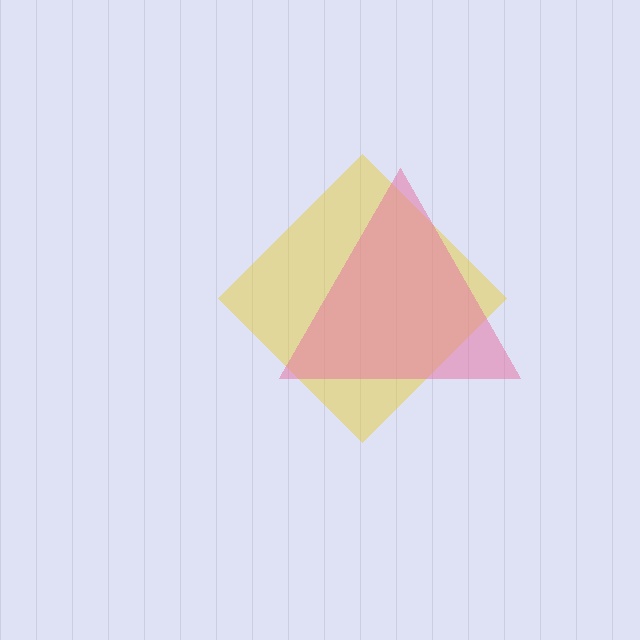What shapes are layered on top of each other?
The layered shapes are: a yellow diamond, a pink triangle.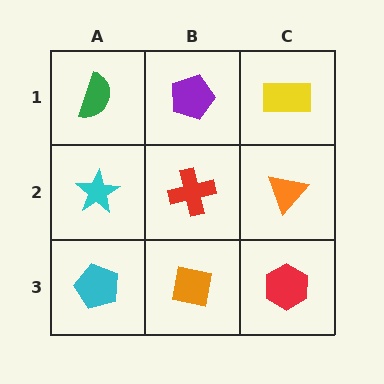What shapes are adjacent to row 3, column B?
A red cross (row 2, column B), a cyan pentagon (row 3, column A), a red hexagon (row 3, column C).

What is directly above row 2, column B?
A purple pentagon.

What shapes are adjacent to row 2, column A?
A green semicircle (row 1, column A), a cyan pentagon (row 3, column A), a red cross (row 2, column B).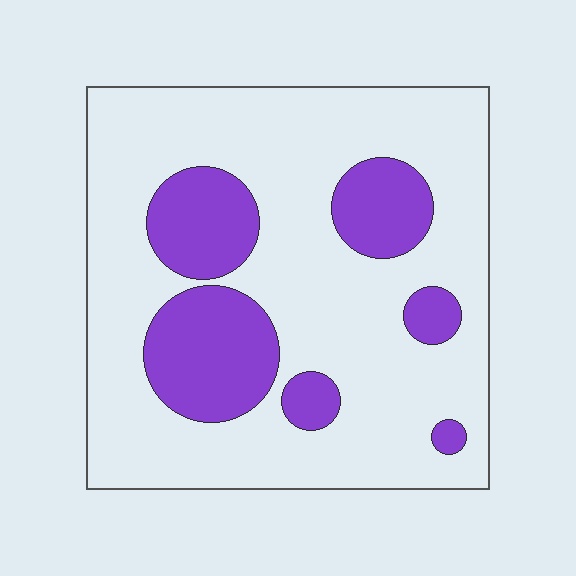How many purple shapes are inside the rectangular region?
6.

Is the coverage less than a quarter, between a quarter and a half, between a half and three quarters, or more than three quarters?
Less than a quarter.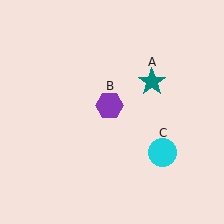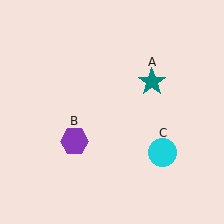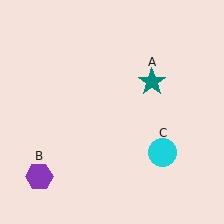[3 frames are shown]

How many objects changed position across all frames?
1 object changed position: purple hexagon (object B).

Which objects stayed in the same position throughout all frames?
Teal star (object A) and cyan circle (object C) remained stationary.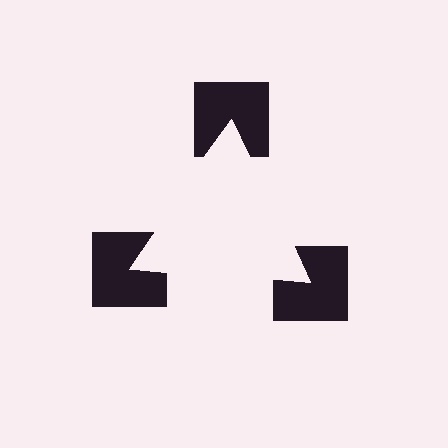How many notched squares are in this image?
There are 3 — one at each vertex of the illusory triangle.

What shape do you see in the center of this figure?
An illusory triangle — its edges are inferred from the aligned wedge cuts in the notched squares, not physically drawn.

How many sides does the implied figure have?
3 sides.